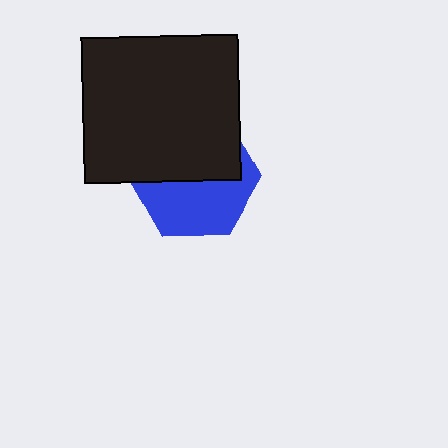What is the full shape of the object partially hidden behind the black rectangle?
The partially hidden object is a blue hexagon.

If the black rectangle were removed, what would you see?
You would see the complete blue hexagon.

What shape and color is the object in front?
The object in front is a black rectangle.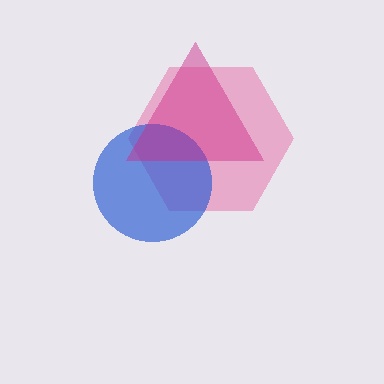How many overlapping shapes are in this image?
There are 3 overlapping shapes in the image.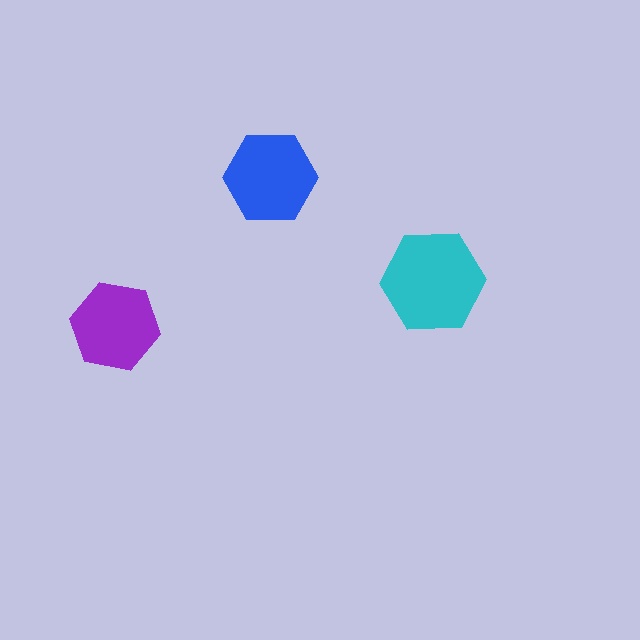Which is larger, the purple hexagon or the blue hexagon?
The blue one.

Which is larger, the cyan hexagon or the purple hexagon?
The cyan one.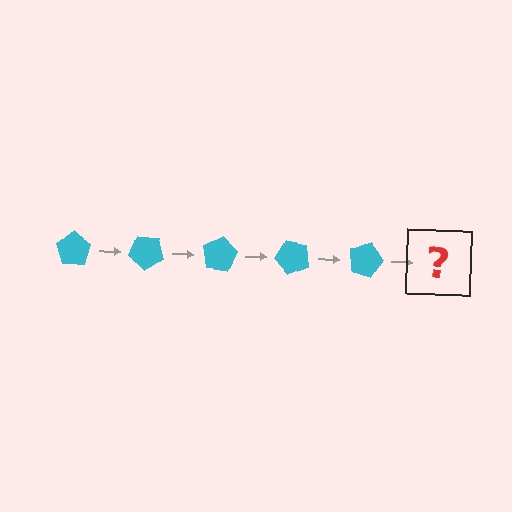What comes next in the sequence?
The next element should be a cyan pentagon rotated 200 degrees.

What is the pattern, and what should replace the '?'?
The pattern is that the pentagon rotates 40 degrees each step. The '?' should be a cyan pentagon rotated 200 degrees.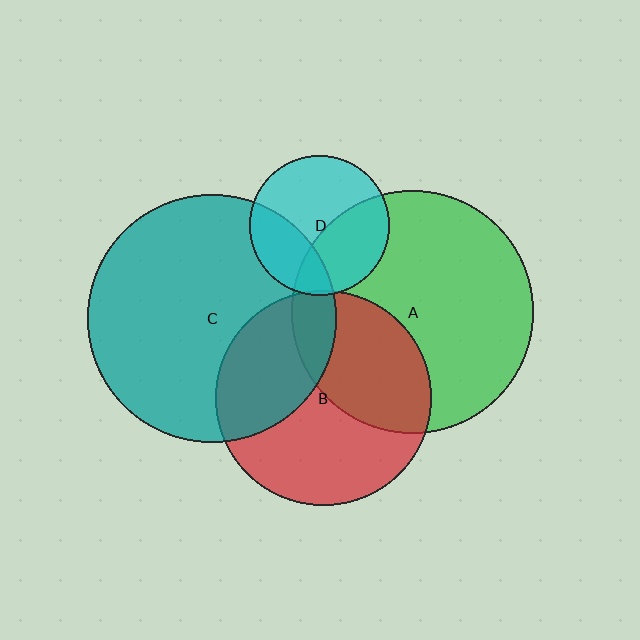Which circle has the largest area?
Circle C (teal).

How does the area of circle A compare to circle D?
Approximately 3.0 times.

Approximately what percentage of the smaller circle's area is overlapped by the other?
Approximately 10%.